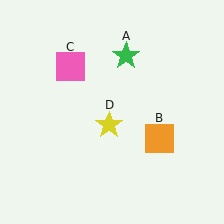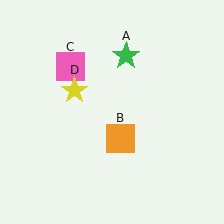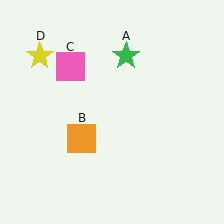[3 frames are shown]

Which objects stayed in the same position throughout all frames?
Green star (object A) and pink square (object C) remained stationary.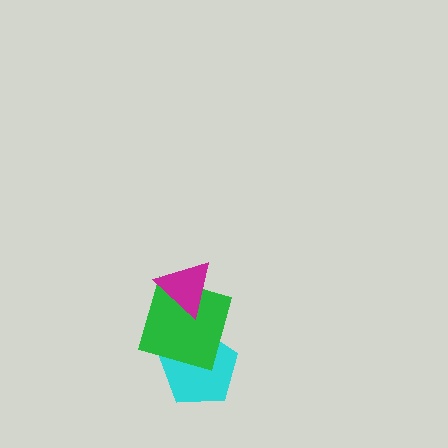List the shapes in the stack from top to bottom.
From top to bottom: the magenta triangle, the green square, the cyan pentagon.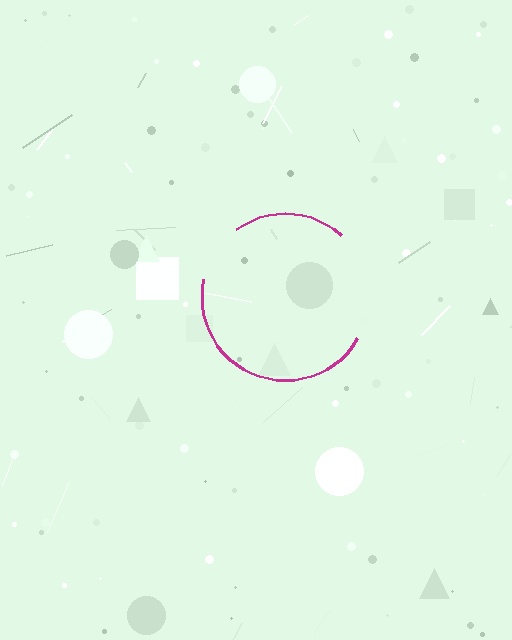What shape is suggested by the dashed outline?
The dashed outline suggests a circle.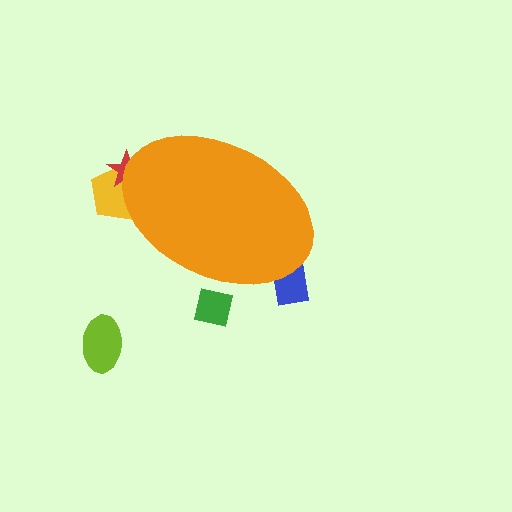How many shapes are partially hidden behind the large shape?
4 shapes are partially hidden.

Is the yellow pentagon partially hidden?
Yes, the yellow pentagon is partially hidden behind the orange ellipse.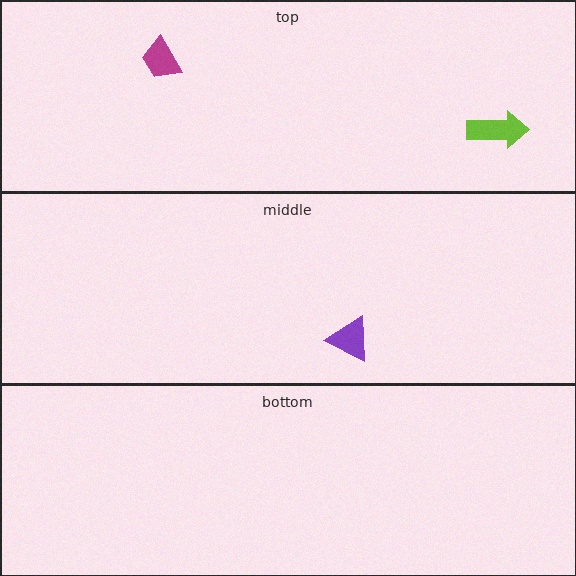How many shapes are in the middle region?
1.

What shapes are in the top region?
The magenta trapezoid, the lime arrow.